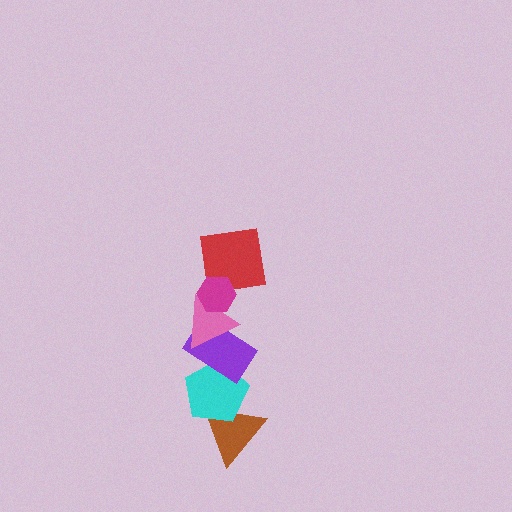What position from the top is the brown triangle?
The brown triangle is 6th from the top.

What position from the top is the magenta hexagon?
The magenta hexagon is 1st from the top.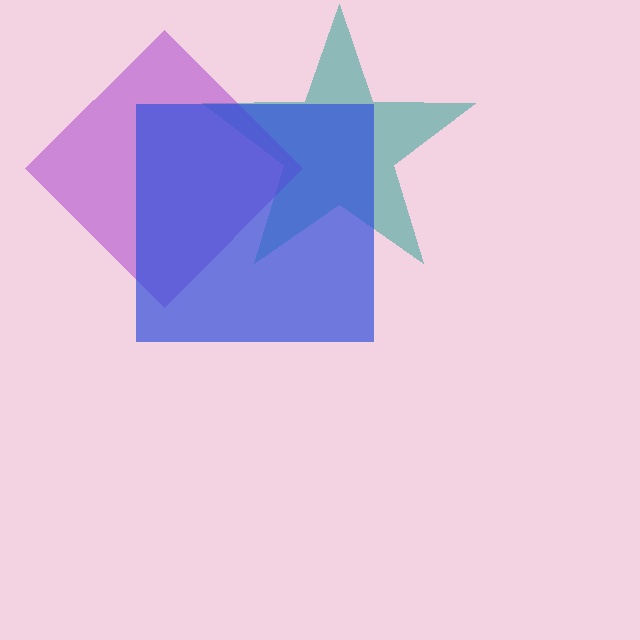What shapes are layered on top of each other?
The layered shapes are: a teal star, a purple diamond, a blue square.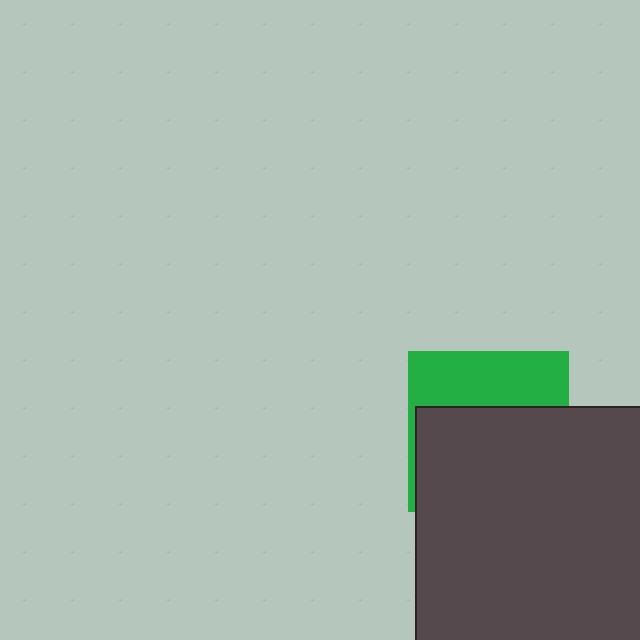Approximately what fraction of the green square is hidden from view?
Roughly 63% of the green square is hidden behind the dark gray square.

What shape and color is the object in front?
The object in front is a dark gray square.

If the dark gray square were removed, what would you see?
You would see the complete green square.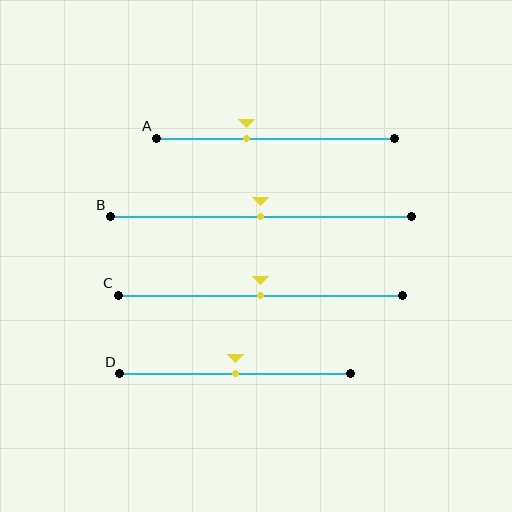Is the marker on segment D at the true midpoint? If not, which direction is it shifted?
Yes, the marker on segment D is at the true midpoint.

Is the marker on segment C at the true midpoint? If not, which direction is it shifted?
Yes, the marker on segment C is at the true midpoint.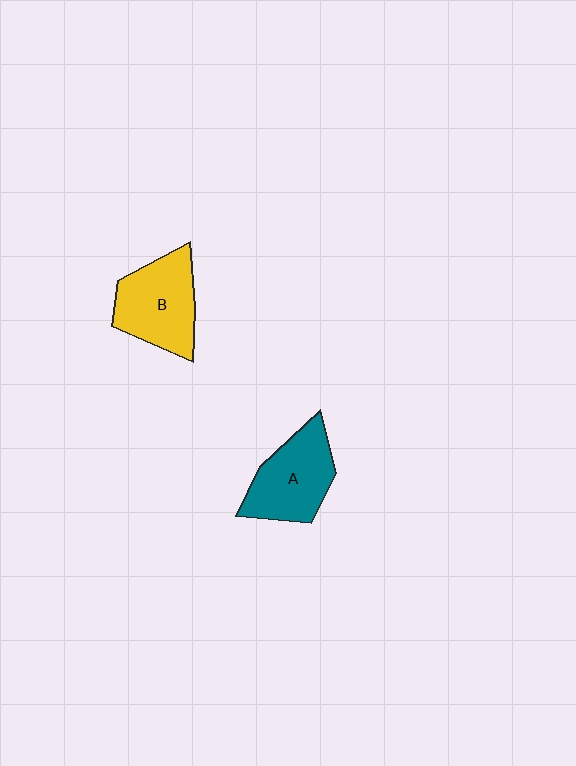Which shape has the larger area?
Shape B (yellow).